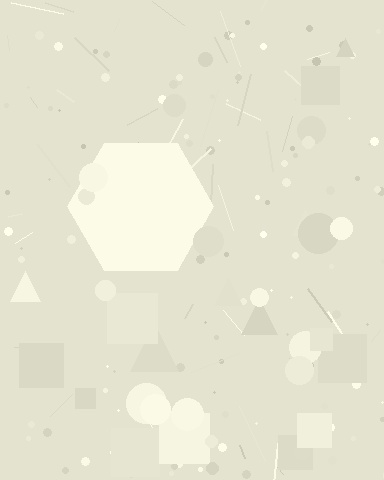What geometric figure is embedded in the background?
A hexagon is embedded in the background.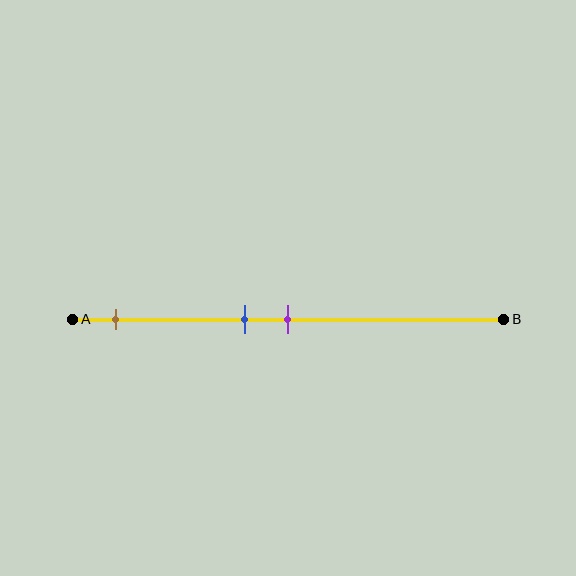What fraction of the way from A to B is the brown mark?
The brown mark is approximately 10% (0.1) of the way from A to B.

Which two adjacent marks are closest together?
The blue and purple marks are the closest adjacent pair.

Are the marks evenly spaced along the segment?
No, the marks are not evenly spaced.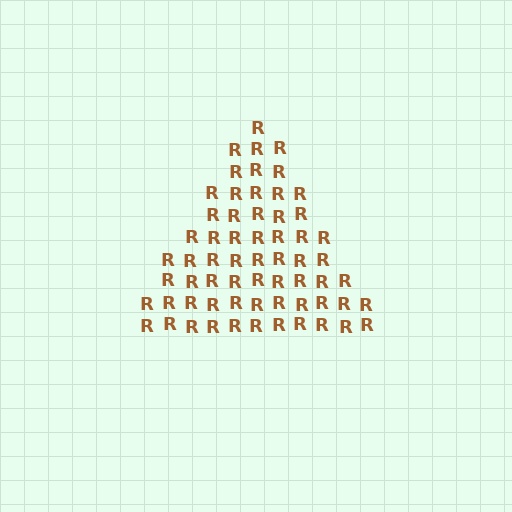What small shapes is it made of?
It is made of small letter R's.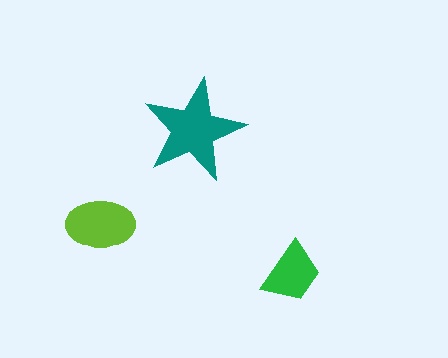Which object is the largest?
The teal star.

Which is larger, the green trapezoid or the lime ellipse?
The lime ellipse.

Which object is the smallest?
The green trapezoid.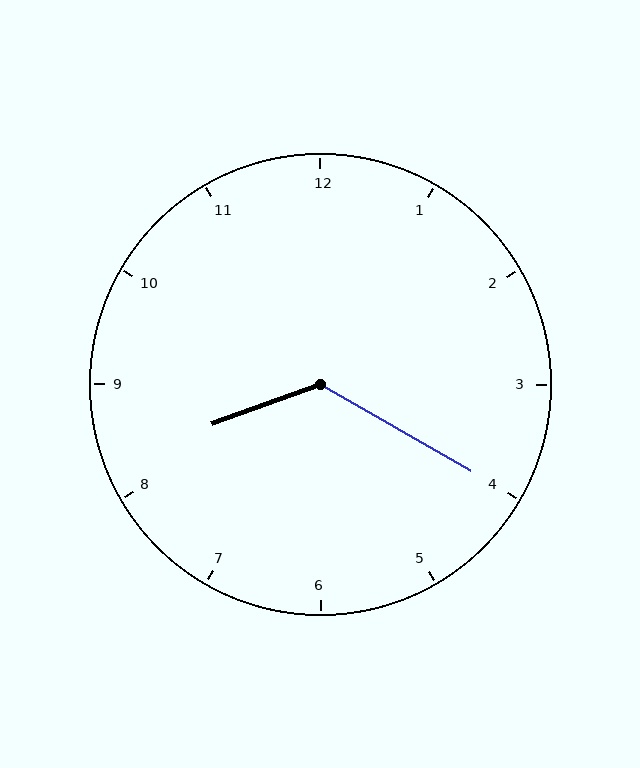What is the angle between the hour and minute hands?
Approximately 130 degrees.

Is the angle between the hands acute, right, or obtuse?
It is obtuse.